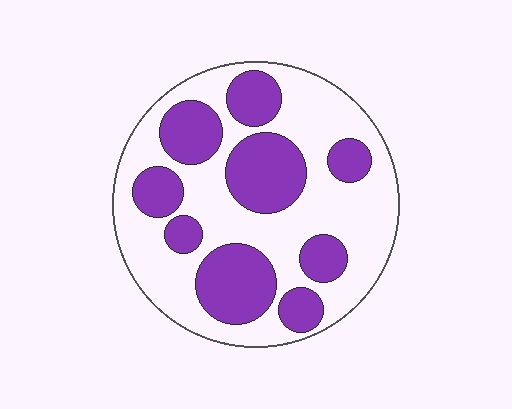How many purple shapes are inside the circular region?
9.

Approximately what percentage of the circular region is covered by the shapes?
Approximately 40%.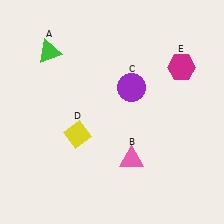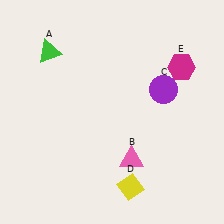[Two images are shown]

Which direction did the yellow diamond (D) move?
The yellow diamond (D) moved right.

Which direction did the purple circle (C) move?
The purple circle (C) moved right.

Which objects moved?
The objects that moved are: the purple circle (C), the yellow diamond (D).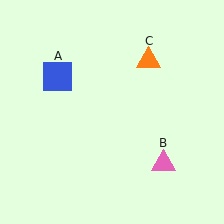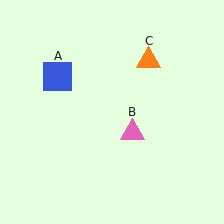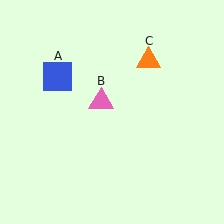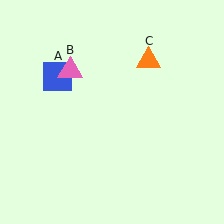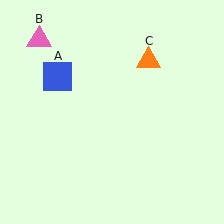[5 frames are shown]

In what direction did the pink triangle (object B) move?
The pink triangle (object B) moved up and to the left.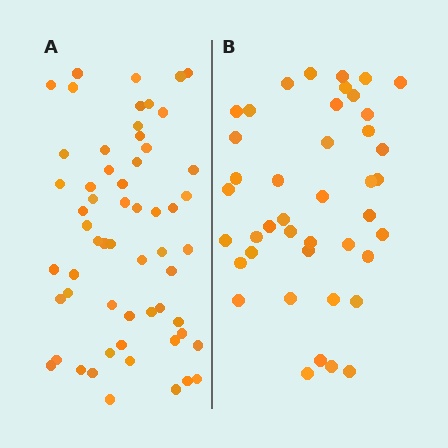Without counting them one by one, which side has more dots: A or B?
Region A (the left region) has more dots.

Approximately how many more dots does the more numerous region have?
Region A has approximately 15 more dots than region B.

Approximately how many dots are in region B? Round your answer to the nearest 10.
About 40 dots. (The exact count is 42, which rounds to 40.)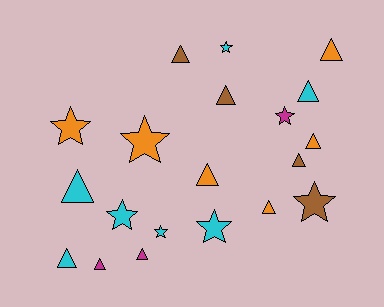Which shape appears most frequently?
Triangle, with 12 objects.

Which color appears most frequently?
Cyan, with 7 objects.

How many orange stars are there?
There are 2 orange stars.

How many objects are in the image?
There are 20 objects.